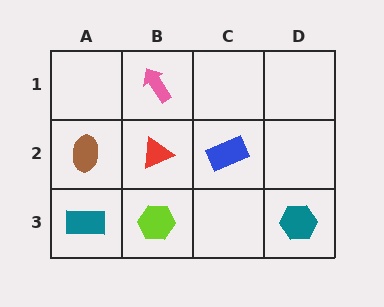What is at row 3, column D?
A teal hexagon.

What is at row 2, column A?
A brown ellipse.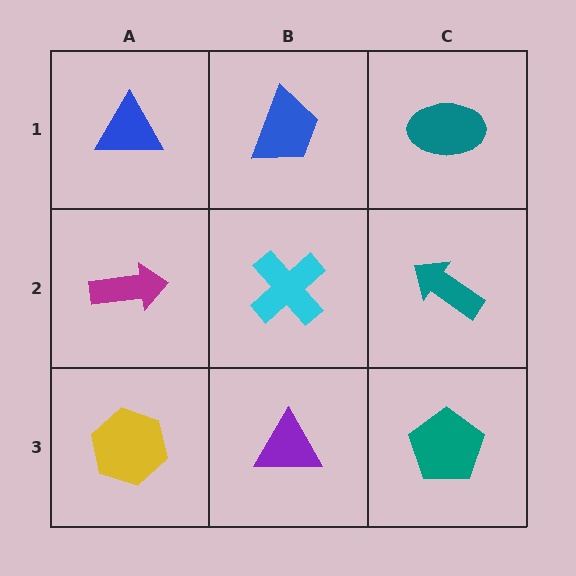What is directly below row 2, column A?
A yellow hexagon.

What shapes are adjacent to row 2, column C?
A teal ellipse (row 1, column C), a teal pentagon (row 3, column C), a cyan cross (row 2, column B).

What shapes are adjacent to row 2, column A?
A blue triangle (row 1, column A), a yellow hexagon (row 3, column A), a cyan cross (row 2, column B).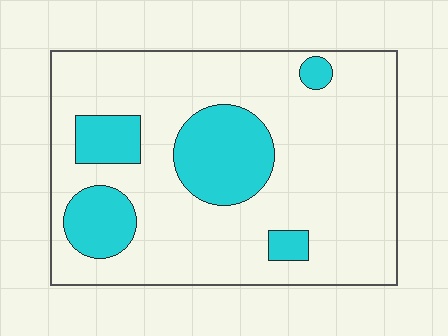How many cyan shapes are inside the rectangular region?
5.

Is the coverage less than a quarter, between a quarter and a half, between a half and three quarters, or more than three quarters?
Less than a quarter.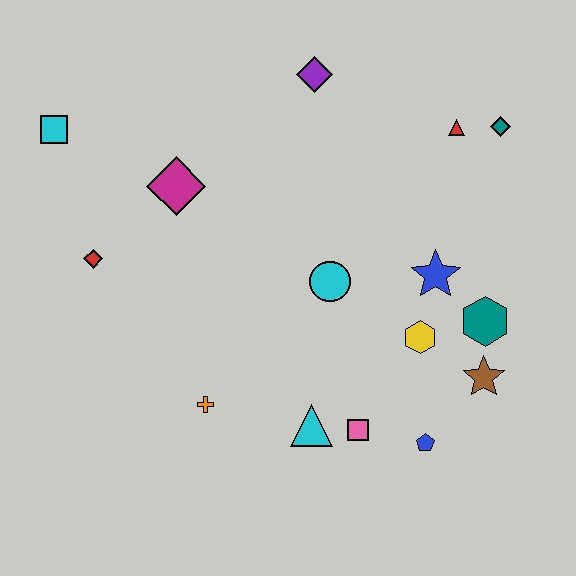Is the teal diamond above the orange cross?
Yes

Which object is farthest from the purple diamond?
The blue pentagon is farthest from the purple diamond.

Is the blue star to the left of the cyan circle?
No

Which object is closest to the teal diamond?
The red triangle is closest to the teal diamond.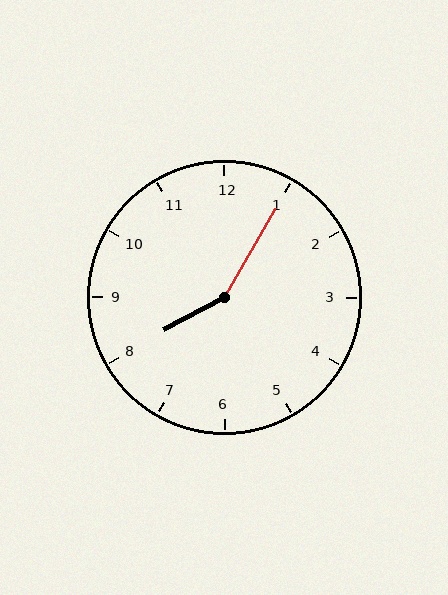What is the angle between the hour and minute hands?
Approximately 148 degrees.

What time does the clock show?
8:05.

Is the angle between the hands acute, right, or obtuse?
It is obtuse.